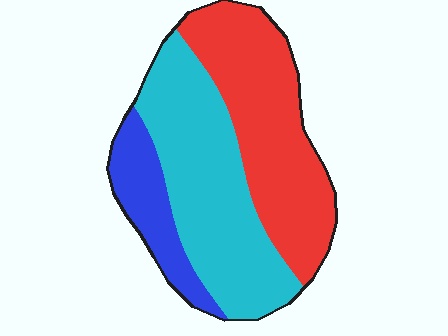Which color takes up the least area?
Blue, at roughly 15%.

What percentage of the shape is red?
Red takes up between a quarter and a half of the shape.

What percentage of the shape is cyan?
Cyan covers roughly 45% of the shape.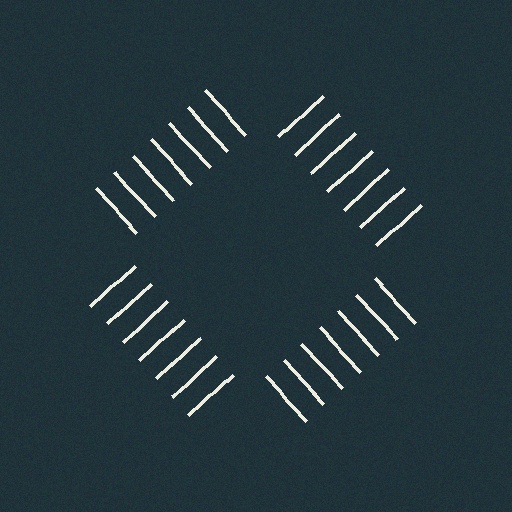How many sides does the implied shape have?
4 sides — the line-ends trace a square.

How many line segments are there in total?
28 — 7 along each of the 4 edges.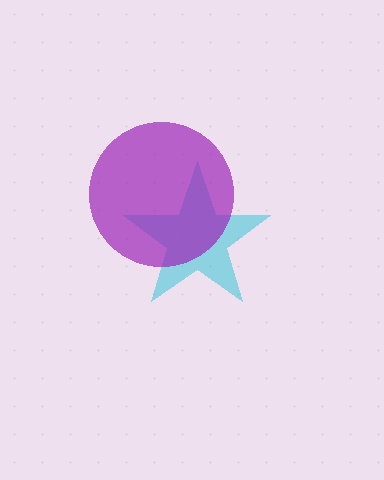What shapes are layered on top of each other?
The layered shapes are: a cyan star, a purple circle.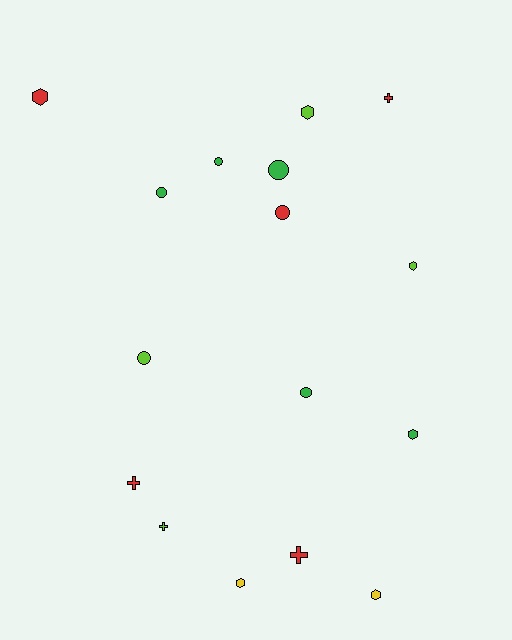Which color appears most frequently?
Green, with 5 objects.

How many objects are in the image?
There are 16 objects.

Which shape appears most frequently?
Circle, with 6 objects.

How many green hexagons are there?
There is 1 green hexagon.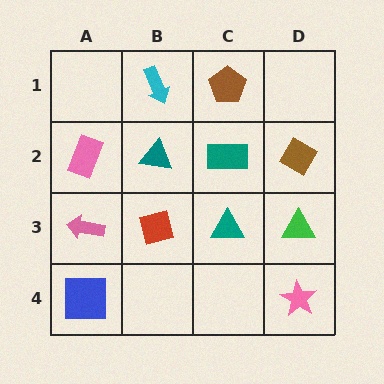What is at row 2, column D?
A brown diamond.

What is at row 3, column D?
A green triangle.